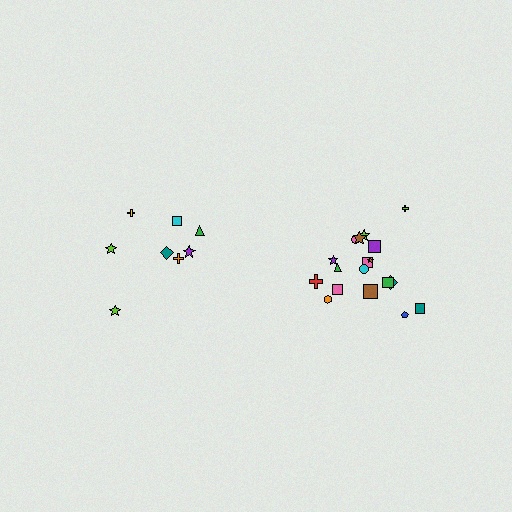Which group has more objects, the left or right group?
The right group.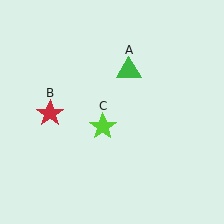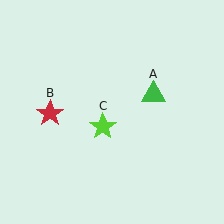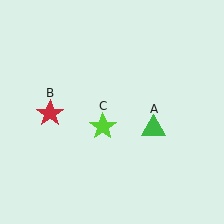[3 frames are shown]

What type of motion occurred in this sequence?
The green triangle (object A) rotated clockwise around the center of the scene.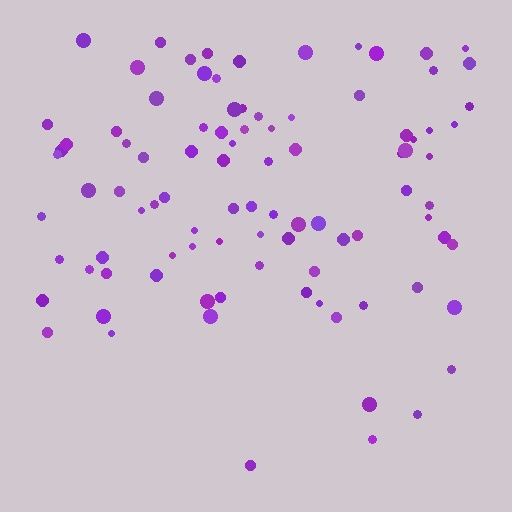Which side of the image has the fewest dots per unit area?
The bottom.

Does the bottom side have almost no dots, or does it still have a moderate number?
Still a moderate number, just noticeably fewer than the top.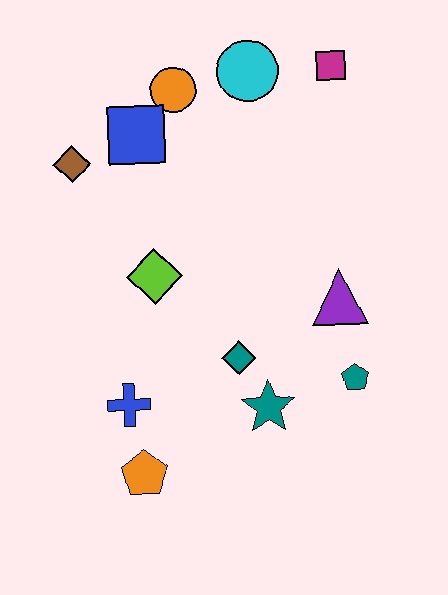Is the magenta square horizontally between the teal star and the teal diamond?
No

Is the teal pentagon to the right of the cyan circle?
Yes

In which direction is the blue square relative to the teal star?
The blue square is above the teal star.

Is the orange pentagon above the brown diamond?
No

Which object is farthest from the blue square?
The orange pentagon is farthest from the blue square.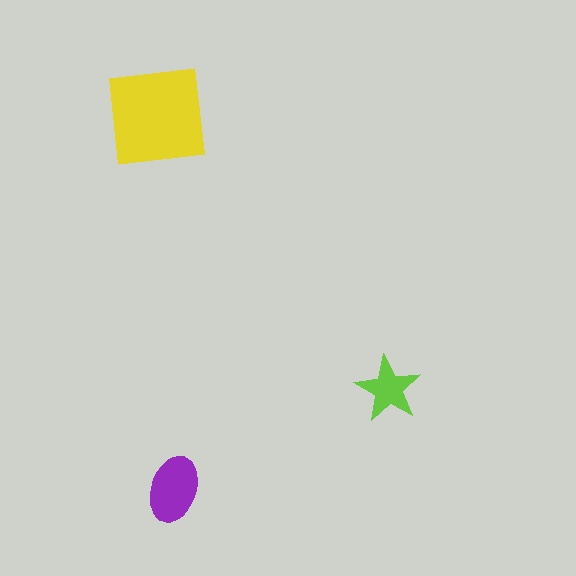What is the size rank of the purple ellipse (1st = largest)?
2nd.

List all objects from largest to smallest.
The yellow square, the purple ellipse, the lime star.